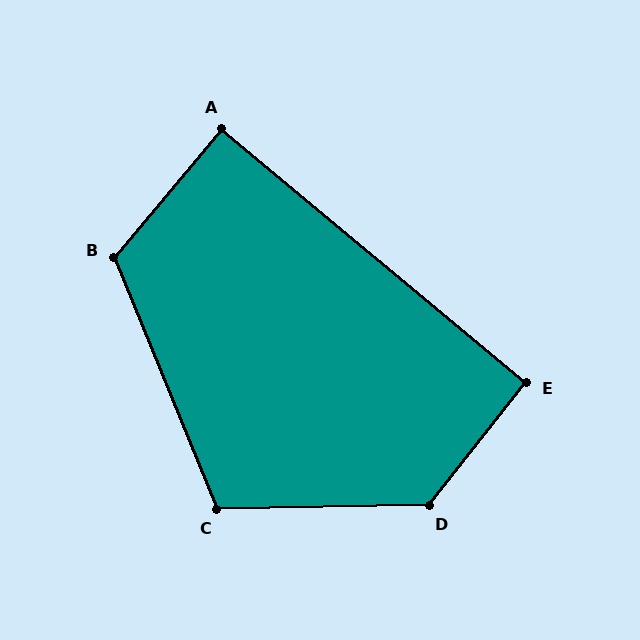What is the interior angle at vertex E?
Approximately 92 degrees (approximately right).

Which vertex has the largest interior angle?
D, at approximately 129 degrees.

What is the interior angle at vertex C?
Approximately 111 degrees (obtuse).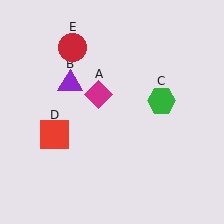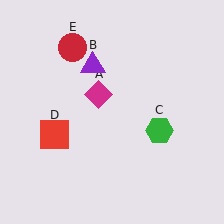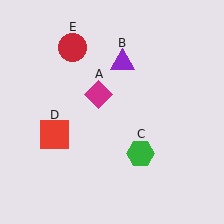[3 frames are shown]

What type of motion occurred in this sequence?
The purple triangle (object B), green hexagon (object C) rotated clockwise around the center of the scene.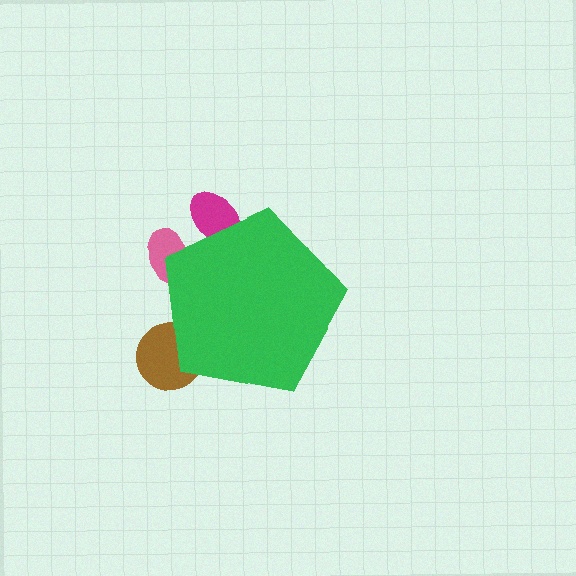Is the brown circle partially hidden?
Yes, the brown circle is partially hidden behind the green pentagon.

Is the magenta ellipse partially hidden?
Yes, the magenta ellipse is partially hidden behind the green pentagon.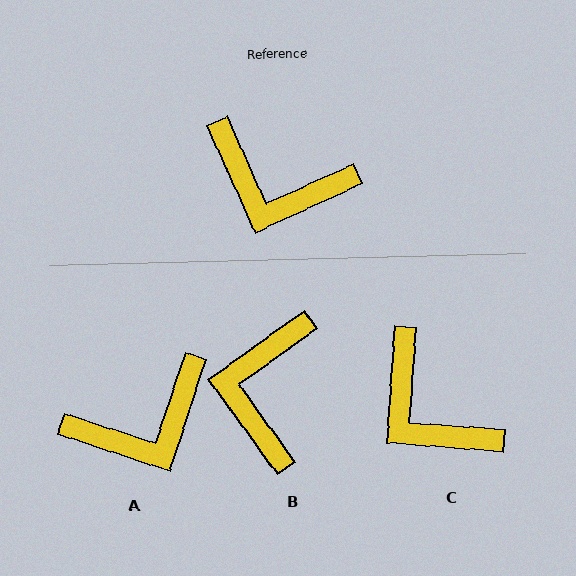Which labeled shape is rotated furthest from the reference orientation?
B, about 79 degrees away.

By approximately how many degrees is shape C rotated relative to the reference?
Approximately 29 degrees clockwise.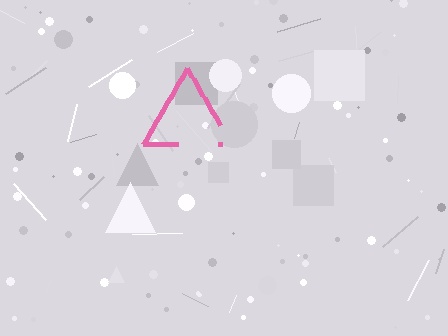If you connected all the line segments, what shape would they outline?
They would outline a triangle.